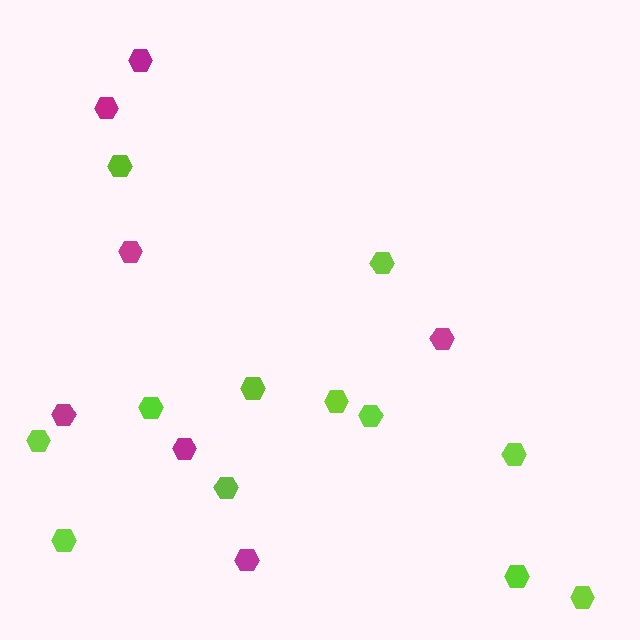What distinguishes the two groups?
There are 2 groups: one group of magenta hexagons (7) and one group of lime hexagons (12).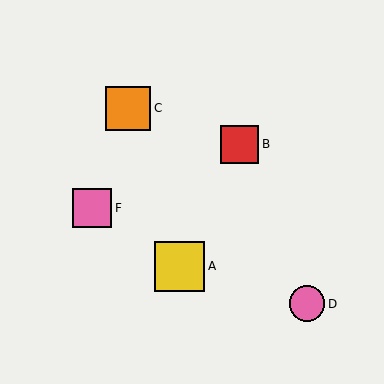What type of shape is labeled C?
Shape C is an orange square.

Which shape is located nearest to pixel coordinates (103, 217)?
The pink square (labeled F) at (92, 208) is nearest to that location.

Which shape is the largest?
The yellow square (labeled A) is the largest.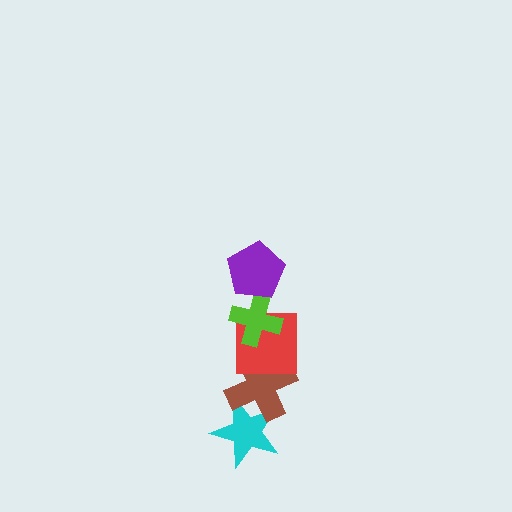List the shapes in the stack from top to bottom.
From top to bottom: the purple pentagon, the lime cross, the red square, the brown cross, the cyan star.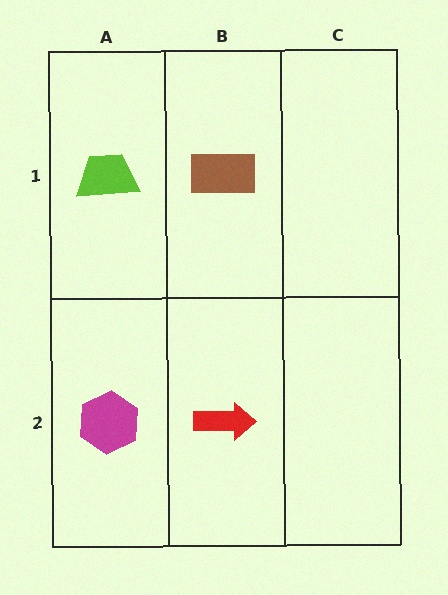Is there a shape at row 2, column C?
No, that cell is empty.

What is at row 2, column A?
A magenta hexagon.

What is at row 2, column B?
A red arrow.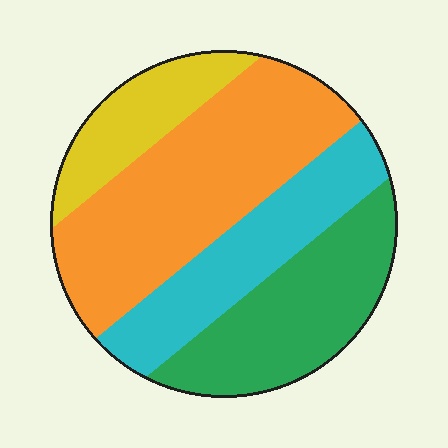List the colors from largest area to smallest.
From largest to smallest: orange, green, cyan, yellow.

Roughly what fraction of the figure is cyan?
Cyan covers about 20% of the figure.